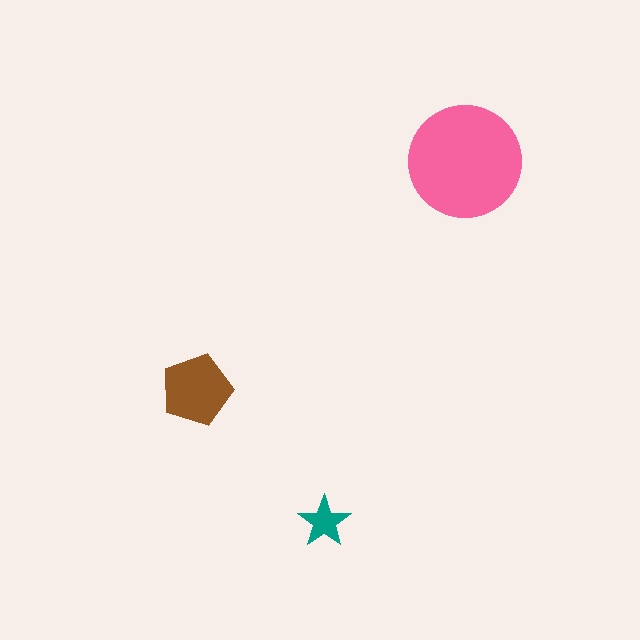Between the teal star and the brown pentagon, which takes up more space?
The brown pentagon.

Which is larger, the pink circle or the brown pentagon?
The pink circle.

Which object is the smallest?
The teal star.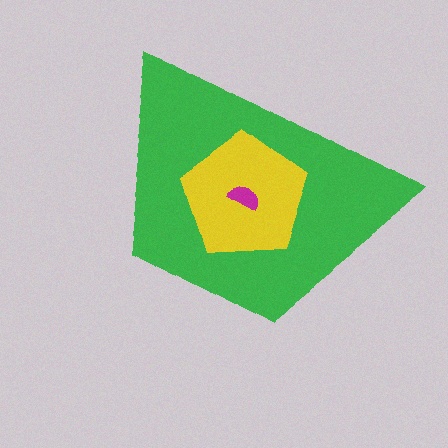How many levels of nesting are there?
3.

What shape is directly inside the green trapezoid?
The yellow pentagon.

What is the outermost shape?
The green trapezoid.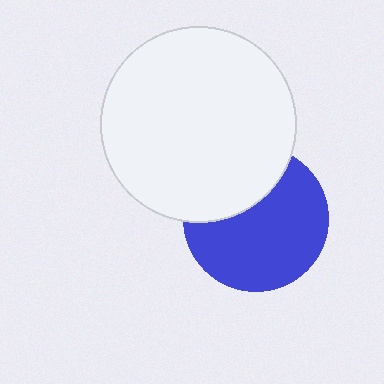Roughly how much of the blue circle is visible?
Most of it is visible (roughly 68%).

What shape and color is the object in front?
The object in front is a white circle.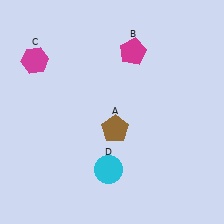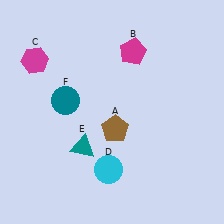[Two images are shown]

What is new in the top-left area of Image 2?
A teal circle (F) was added in the top-left area of Image 2.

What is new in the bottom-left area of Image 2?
A teal triangle (E) was added in the bottom-left area of Image 2.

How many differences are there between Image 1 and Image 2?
There are 2 differences between the two images.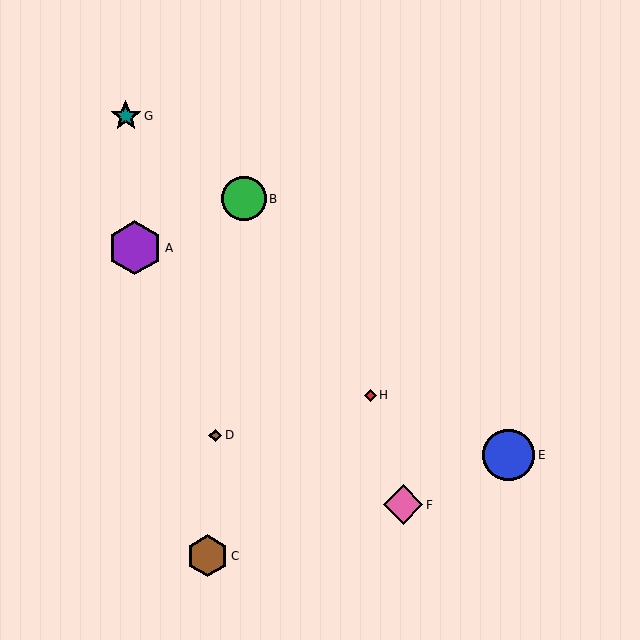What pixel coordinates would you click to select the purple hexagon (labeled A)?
Click at (135, 248) to select the purple hexagon A.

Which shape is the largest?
The purple hexagon (labeled A) is the largest.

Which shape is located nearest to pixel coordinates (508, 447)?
The blue circle (labeled E) at (509, 455) is nearest to that location.